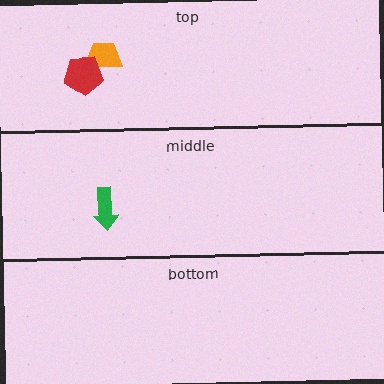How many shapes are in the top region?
2.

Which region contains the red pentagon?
The top region.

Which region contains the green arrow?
The middle region.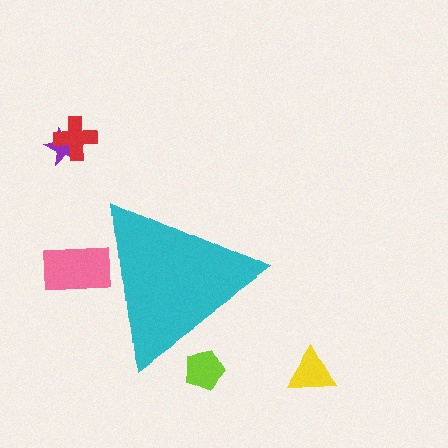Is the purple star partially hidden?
No, the purple star is fully visible.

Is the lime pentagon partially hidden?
Yes, the lime pentagon is partially hidden behind the cyan triangle.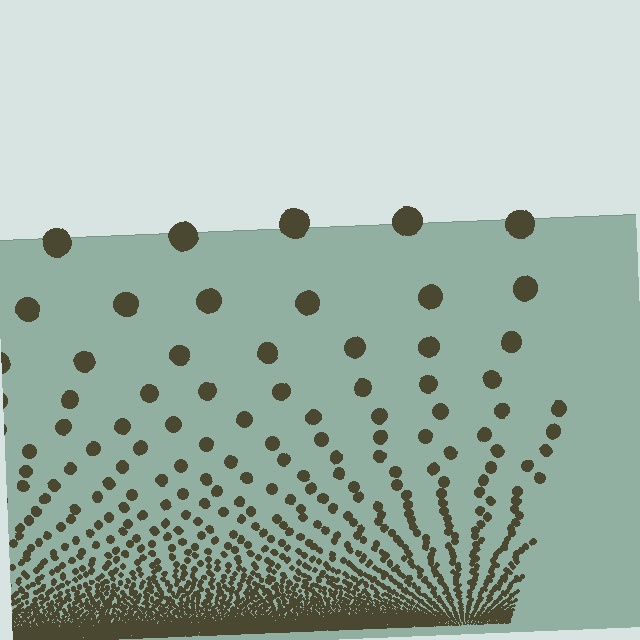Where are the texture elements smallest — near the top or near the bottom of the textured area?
Near the bottom.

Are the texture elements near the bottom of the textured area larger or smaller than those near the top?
Smaller. The gradient is inverted — elements near the bottom are smaller and denser.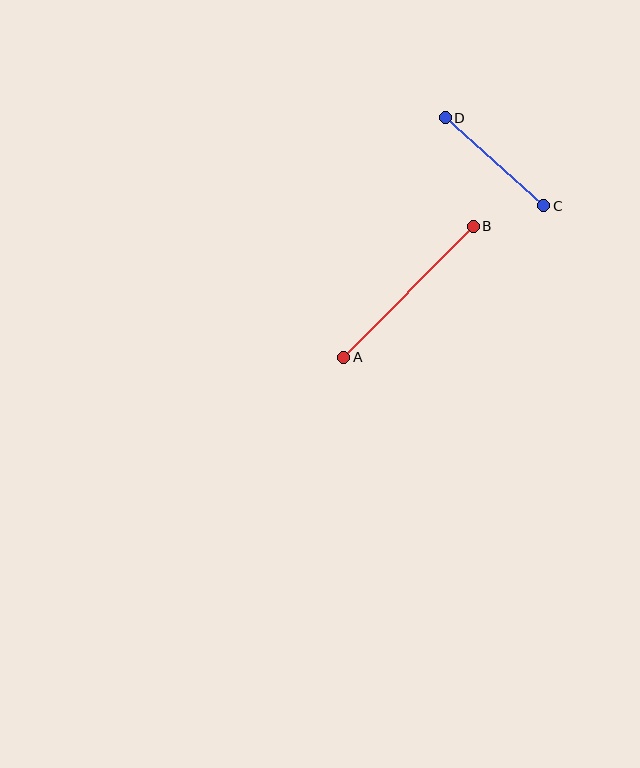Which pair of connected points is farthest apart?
Points A and B are farthest apart.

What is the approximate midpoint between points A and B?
The midpoint is at approximately (409, 292) pixels.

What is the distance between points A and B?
The distance is approximately 184 pixels.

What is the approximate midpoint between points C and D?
The midpoint is at approximately (495, 162) pixels.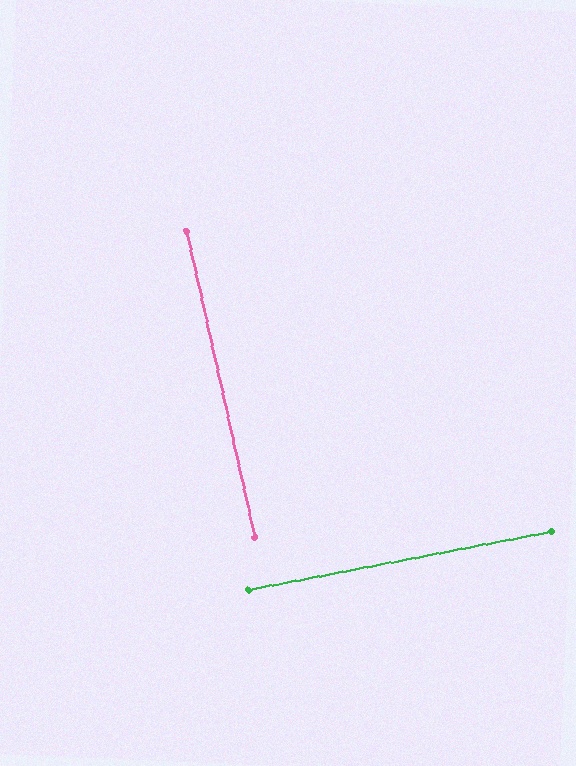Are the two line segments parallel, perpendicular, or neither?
Perpendicular — they meet at approximately 88°.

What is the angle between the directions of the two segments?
Approximately 88 degrees.